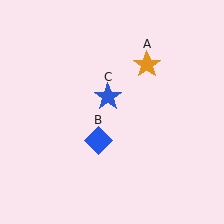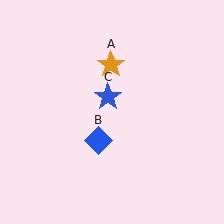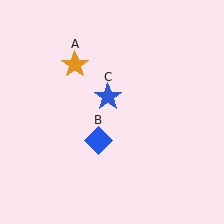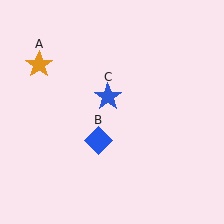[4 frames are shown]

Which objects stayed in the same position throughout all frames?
Blue diamond (object B) and blue star (object C) remained stationary.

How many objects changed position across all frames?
1 object changed position: orange star (object A).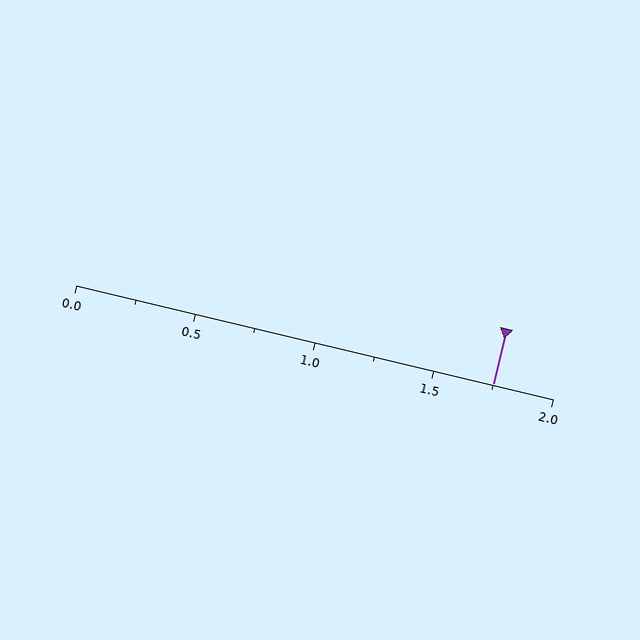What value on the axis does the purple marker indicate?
The marker indicates approximately 1.75.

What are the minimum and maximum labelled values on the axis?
The axis runs from 0.0 to 2.0.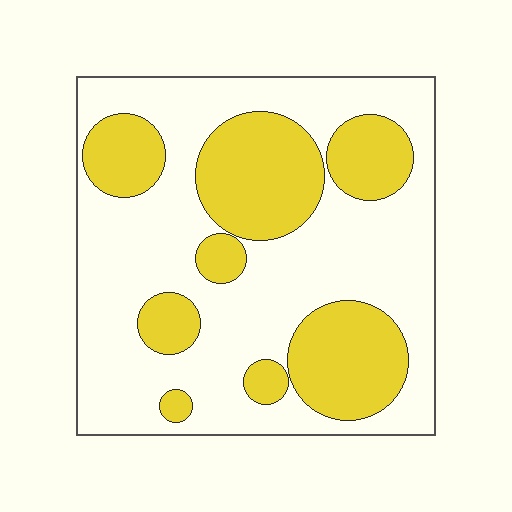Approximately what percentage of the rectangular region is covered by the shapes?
Approximately 35%.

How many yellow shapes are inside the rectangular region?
8.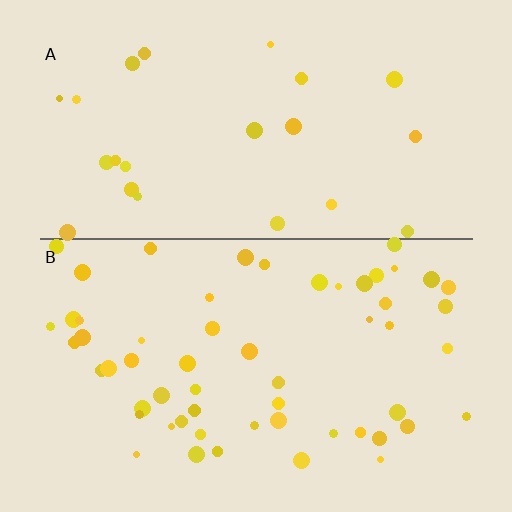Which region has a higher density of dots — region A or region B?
B (the bottom).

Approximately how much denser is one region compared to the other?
Approximately 2.4× — region B over region A.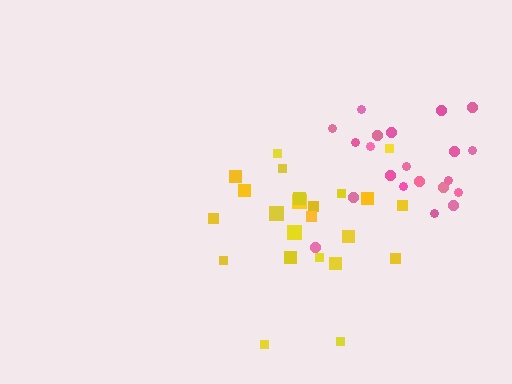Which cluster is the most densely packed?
Pink.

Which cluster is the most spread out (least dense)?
Yellow.